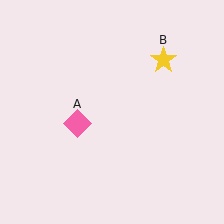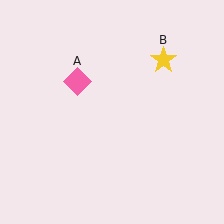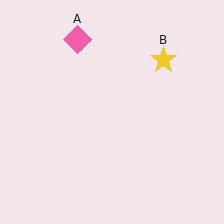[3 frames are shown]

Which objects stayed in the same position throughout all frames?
Yellow star (object B) remained stationary.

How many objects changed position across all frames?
1 object changed position: pink diamond (object A).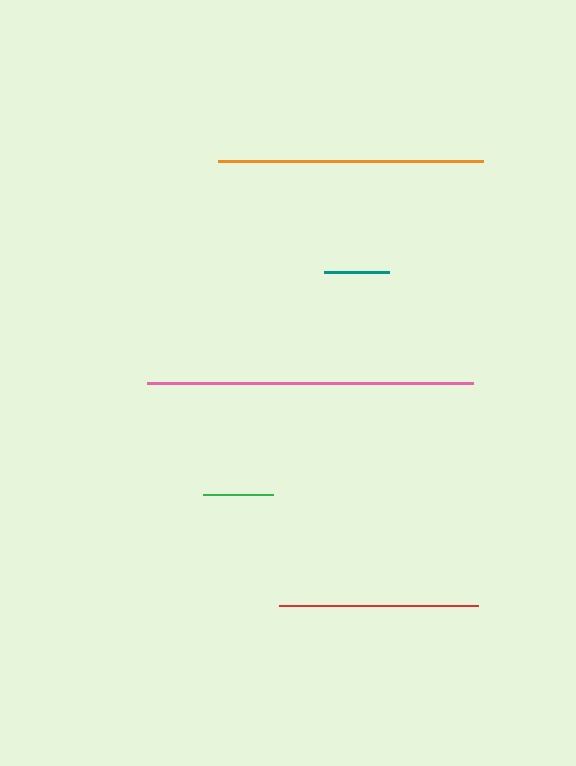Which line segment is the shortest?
The teal line is the shortest at approximately 65 pixels.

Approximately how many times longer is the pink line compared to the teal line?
The pink line is approximately 5.0 times the length of the teal line.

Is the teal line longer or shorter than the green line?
The green line is longer than the teal line.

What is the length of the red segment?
The red segment is approximately 199 pixels long.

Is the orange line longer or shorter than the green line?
The orange line is longer than the green line.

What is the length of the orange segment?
The orange segment is approximately 265 pixels long.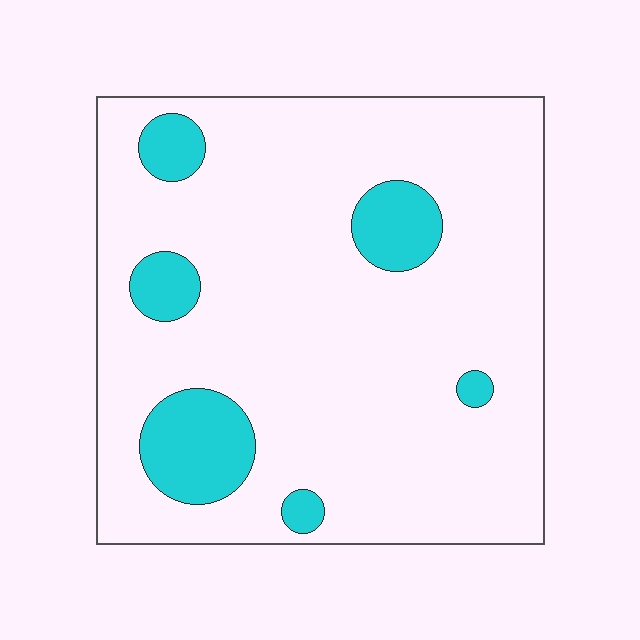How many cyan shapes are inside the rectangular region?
6.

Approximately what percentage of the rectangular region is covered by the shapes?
Approximately 15%.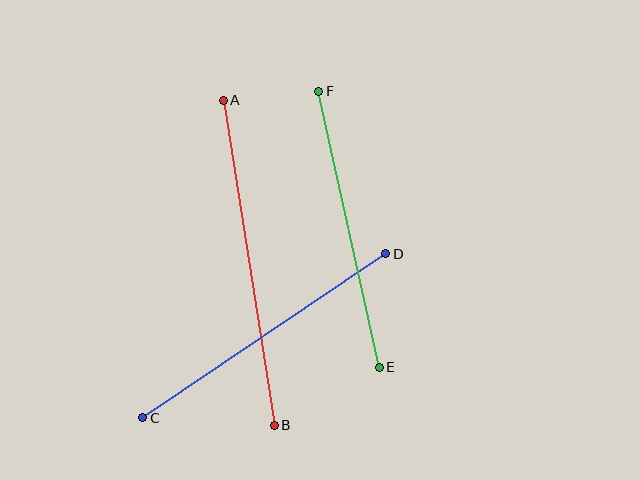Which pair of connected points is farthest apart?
Points A and B are farthest apart.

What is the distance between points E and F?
The distance is approximately 283 pixels.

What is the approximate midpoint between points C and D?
The midpoint is at approximately (264, 336) pixels.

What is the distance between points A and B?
The distance is approximately 329 pixels.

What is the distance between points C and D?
The distance is approximately 293 pixels.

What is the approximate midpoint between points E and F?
The midpoint is at approximately (349, 229) pixels.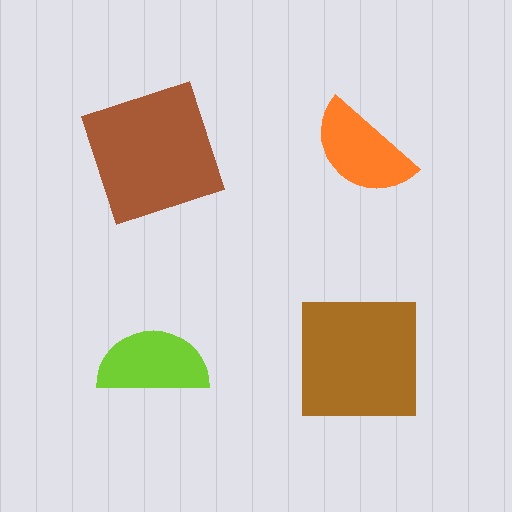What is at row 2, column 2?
A brown square.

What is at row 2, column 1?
A lime semicircle.